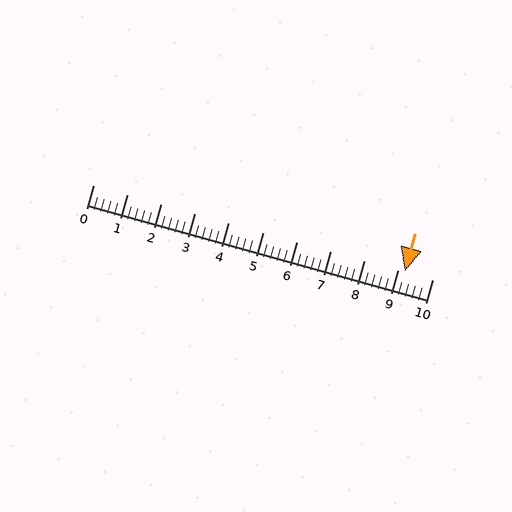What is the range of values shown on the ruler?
The ruler shows values from 0 to 10.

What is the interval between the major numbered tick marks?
The major tick marks are spaced 1 units apart.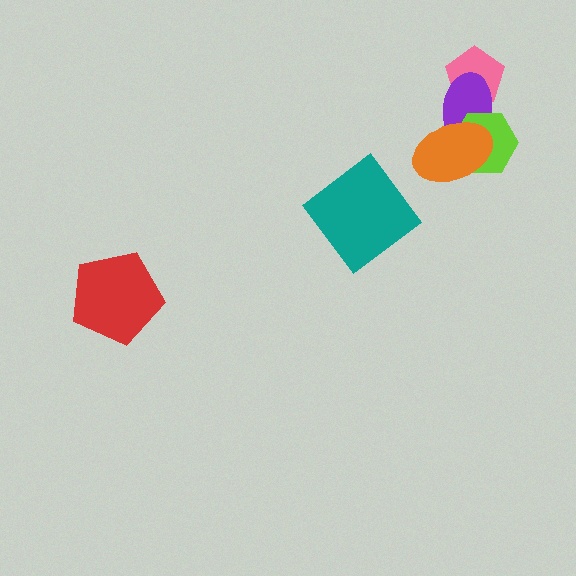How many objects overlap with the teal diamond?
0 objects overlap with the teal diamond.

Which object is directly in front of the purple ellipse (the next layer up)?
The lime hexagon is directly in front of the purple ellipse.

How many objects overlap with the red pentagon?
0 objects overlap with the red pentagon.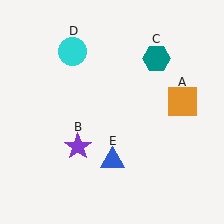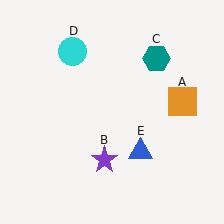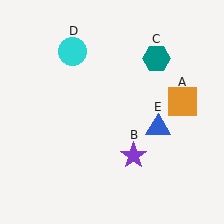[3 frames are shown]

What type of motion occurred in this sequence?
The purple star (object B), blue triangle (object E) rotated counterclockwise around the center of the scene.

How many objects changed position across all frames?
2 objects changed position: purple star (object B), blue triangle (object E).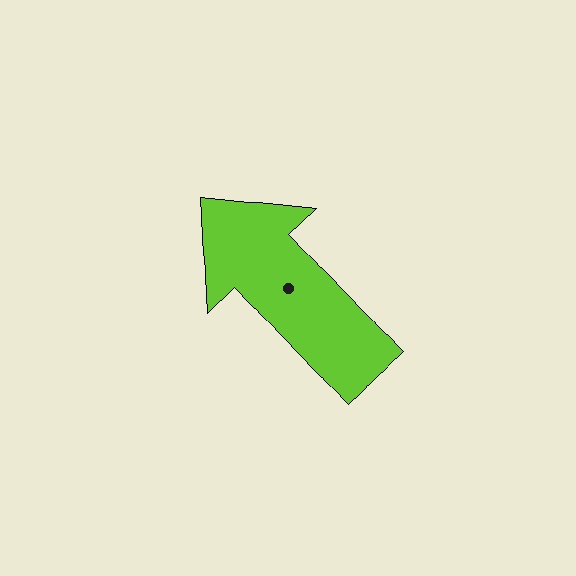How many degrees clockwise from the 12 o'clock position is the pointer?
Approximately 317 degrees.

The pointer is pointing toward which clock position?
Roughly 11 o'clock.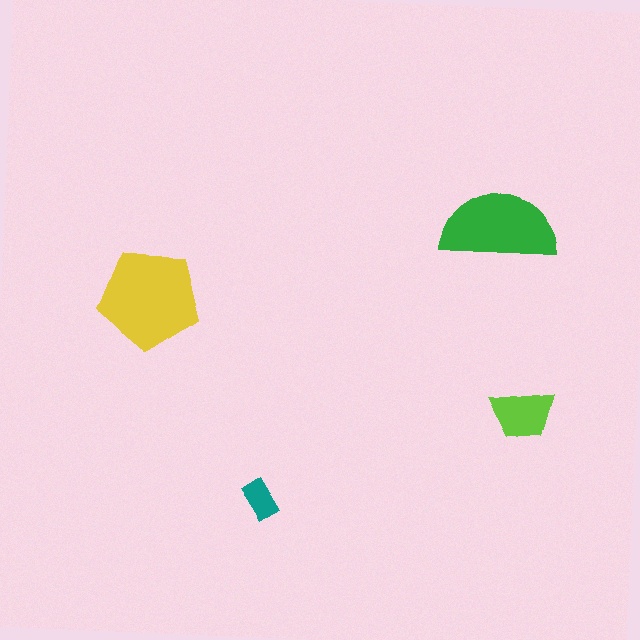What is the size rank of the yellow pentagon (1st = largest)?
1st.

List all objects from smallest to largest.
The teal rectangle, the lime trapezoid, the green semicircle, the yellow pentagon.